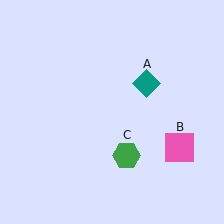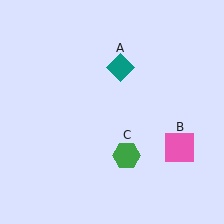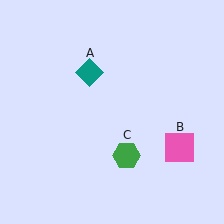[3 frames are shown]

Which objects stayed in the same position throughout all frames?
Pink square (object B) and green hexagon (object C) remained stationary.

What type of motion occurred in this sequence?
The teal diamond (object A) rotated counterclockwise around the center of the scene.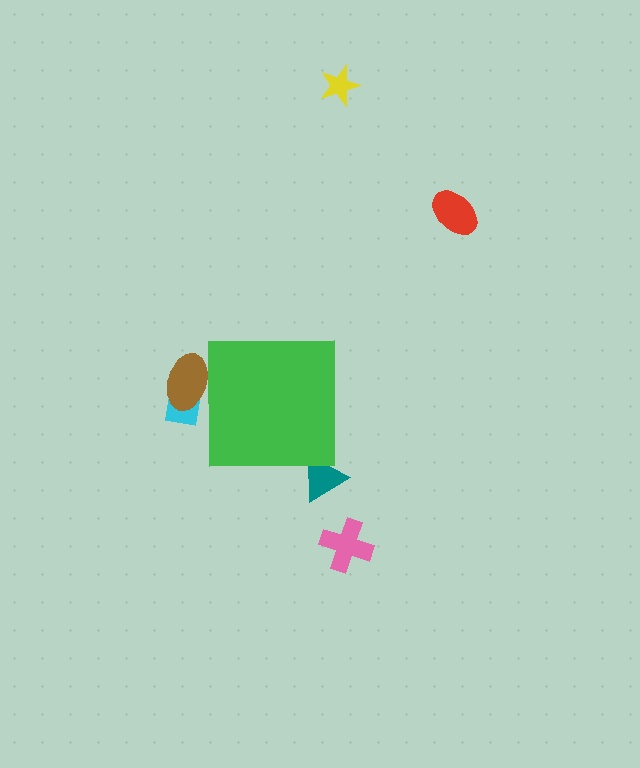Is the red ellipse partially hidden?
No, the red ellipse is fully visible.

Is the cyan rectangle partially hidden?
Yes, the cyan rectangle is partially hidden behind the green square.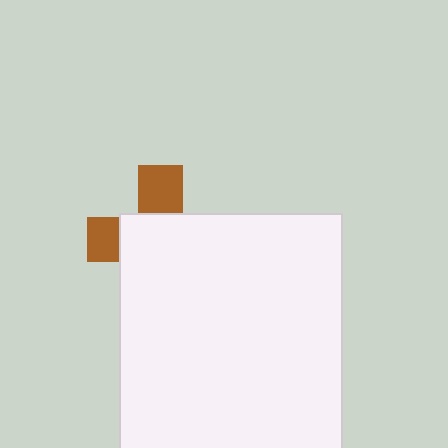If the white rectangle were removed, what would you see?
You would see the complete brown cross.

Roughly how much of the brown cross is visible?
A small part of it is visible (roughly 32%).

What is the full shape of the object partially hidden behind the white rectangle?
The partially hidden object is a brown cross.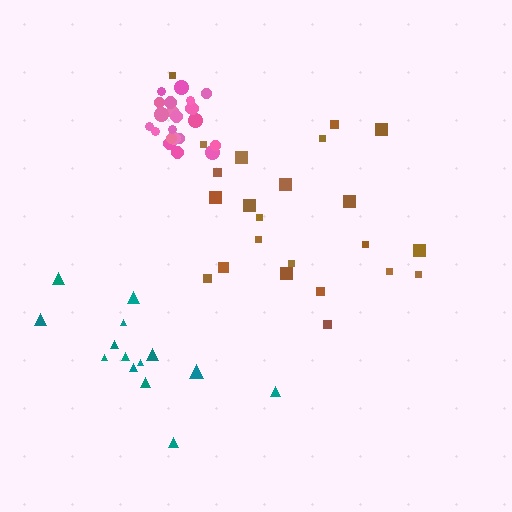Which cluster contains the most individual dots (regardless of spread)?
Brown (23).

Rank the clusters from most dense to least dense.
pink, brown, teal.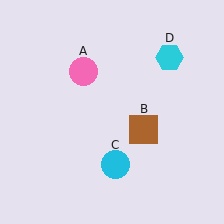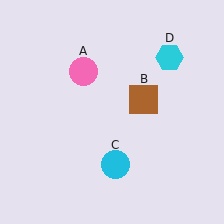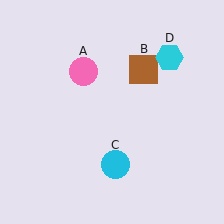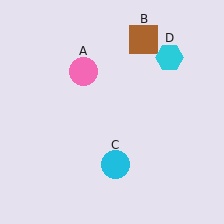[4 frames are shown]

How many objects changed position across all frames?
1 object changed position: brown square (object B).